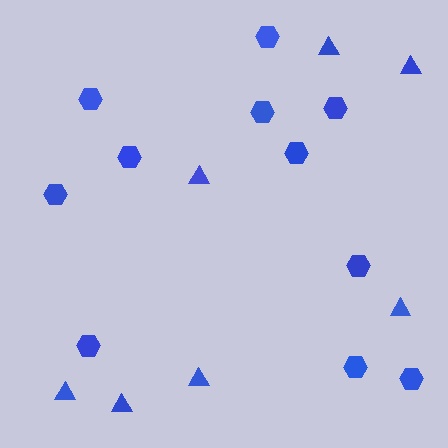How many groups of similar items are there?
There are 2 groups: one group of hexagons (11) and one group of triangles (7).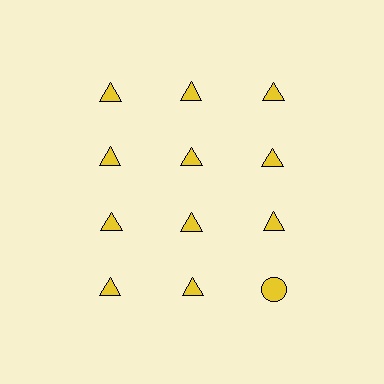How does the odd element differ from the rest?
It has a different shape: circle instead of triangle.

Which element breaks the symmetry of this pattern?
The yellow circle in the fourth row, center column breaks the symmetry. All other shapes are yellow triangles.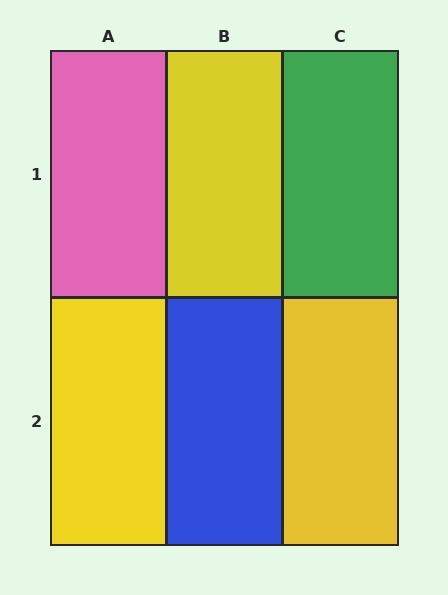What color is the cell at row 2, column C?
Yellow.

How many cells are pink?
1 cell is pink.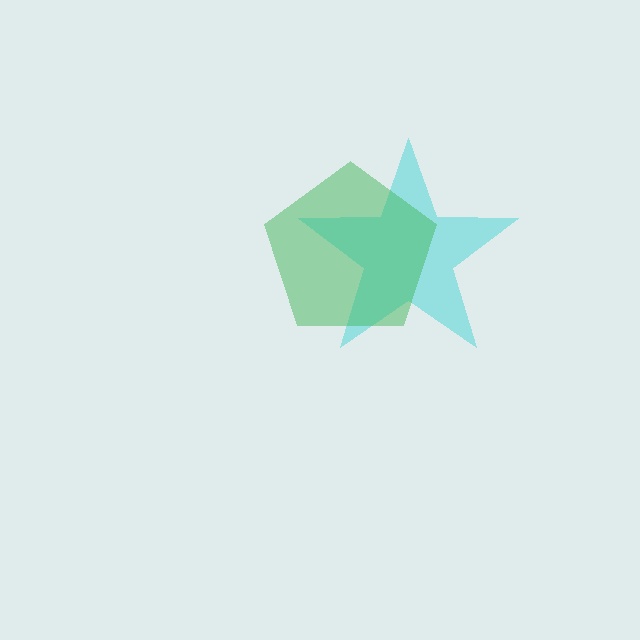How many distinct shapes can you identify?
There are 2 distinct shapes: a cyan star, a green pentagon.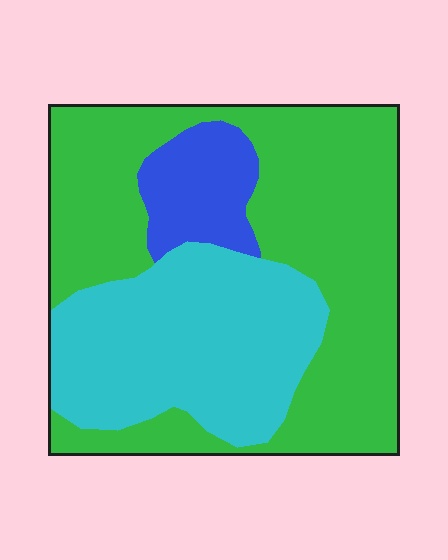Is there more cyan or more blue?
Cyan.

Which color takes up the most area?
Green, at roughly 55%.